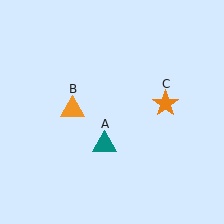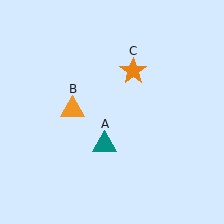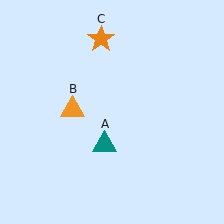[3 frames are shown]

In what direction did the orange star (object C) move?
The orange star (object C) moved up and to the left.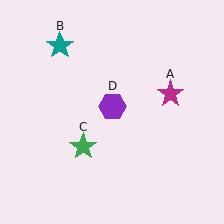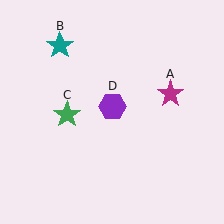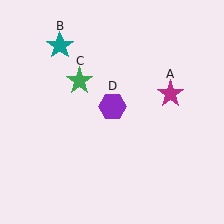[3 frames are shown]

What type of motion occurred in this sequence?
The green star (object C) rotated clockwise around the center of the scene.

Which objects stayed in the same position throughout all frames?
Magenta star (object A) and teal star (object B) and purple hexagon (object D) remained stationary.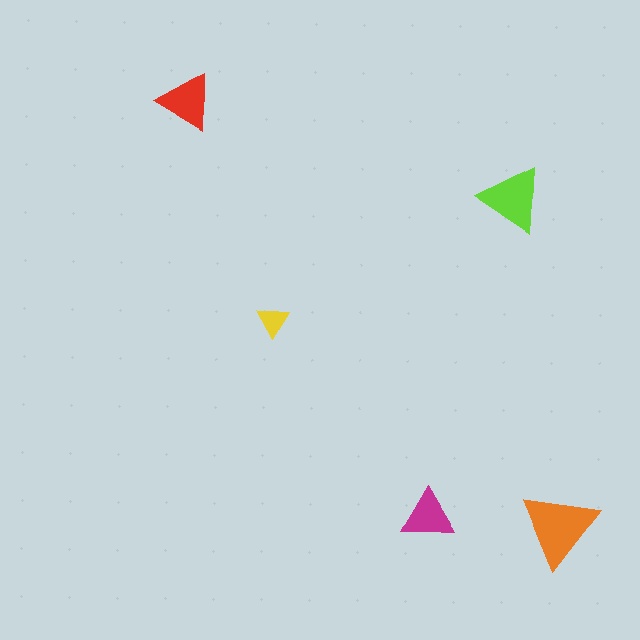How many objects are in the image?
There are 5 objects in the image.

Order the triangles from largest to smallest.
the orange one, the lime one, the red one, the magenta one, the yellow one.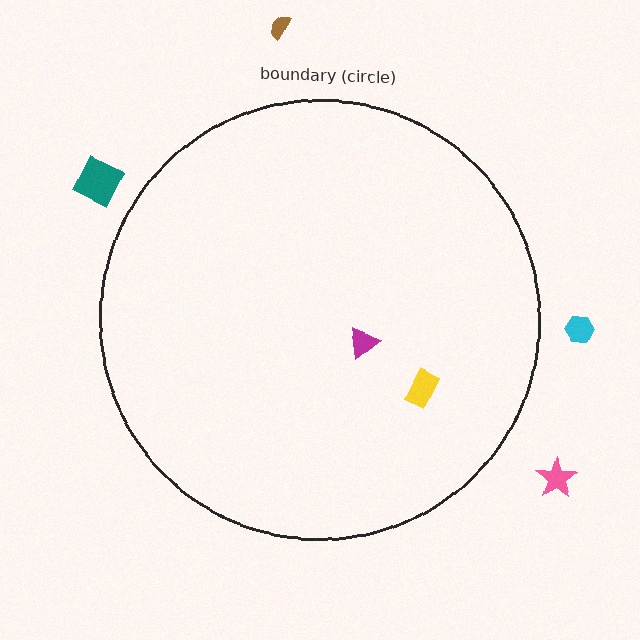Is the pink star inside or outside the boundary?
Outside.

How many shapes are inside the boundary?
2 inside, 4 outside.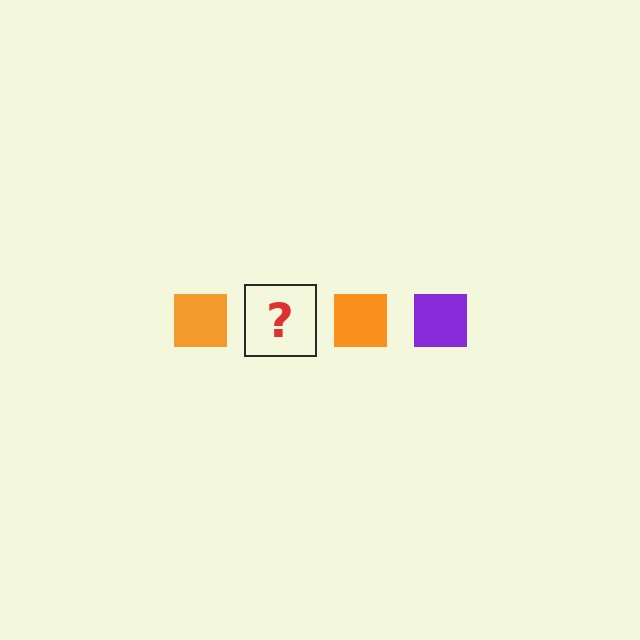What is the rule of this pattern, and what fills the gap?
The rule is that the pattern cycles through orange, purple squares. The gap should be filled with a purple square.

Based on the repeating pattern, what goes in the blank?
The blank should be a purple square.